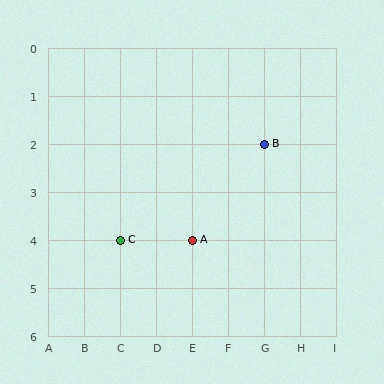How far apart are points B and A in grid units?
Points B and A are 2 columns and 2 rows apart (about 2.8 grid units diagonally).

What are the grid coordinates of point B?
Point B is at grid coordinates (G, 2).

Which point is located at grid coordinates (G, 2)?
Point B is at (G, 2).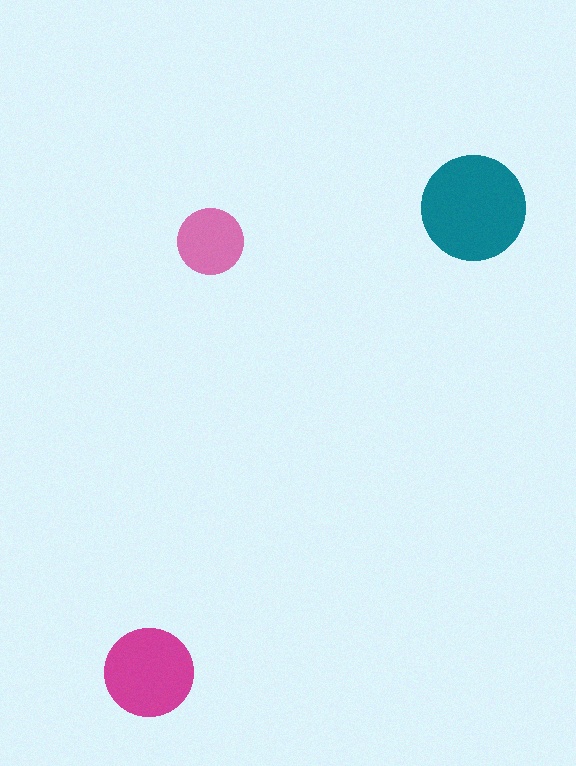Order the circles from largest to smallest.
the teal one, the magenta one, the pink one.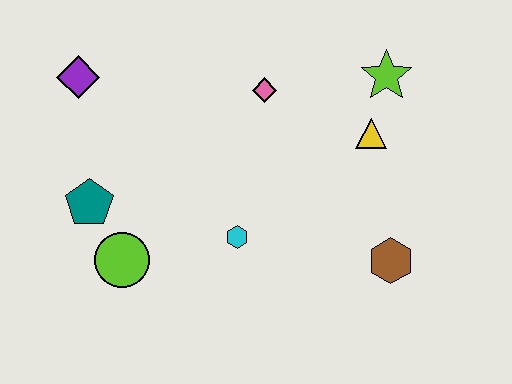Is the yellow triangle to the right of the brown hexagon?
No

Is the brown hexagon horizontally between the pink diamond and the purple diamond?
No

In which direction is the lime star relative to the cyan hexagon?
The lime star is above the cyan hexagon.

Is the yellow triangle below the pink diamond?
Yes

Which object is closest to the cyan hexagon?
The lime circle is closest to the cyan hexagon.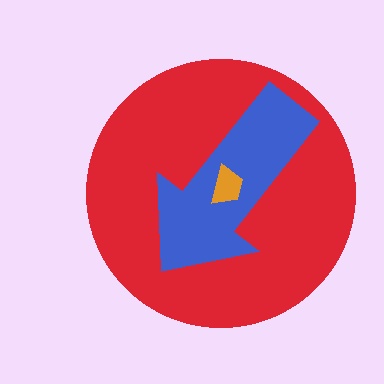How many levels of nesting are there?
3.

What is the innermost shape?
The orange trapezoid.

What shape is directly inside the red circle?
The blue arrow.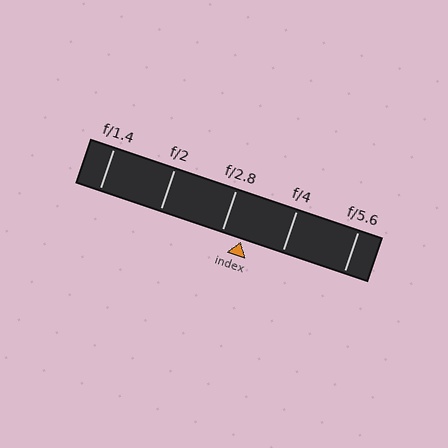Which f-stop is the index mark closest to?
The index mark is closest to f/2.8.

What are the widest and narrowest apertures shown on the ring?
The widest aperture shown is f/1.4 and the narrowest is f/5.6.